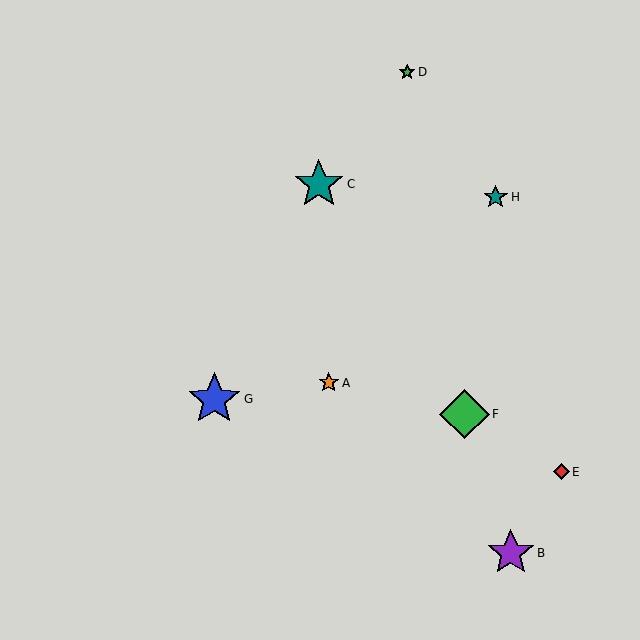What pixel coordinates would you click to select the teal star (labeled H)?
Click at (496, 197) to select the teal star H.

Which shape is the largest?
The blue star (labeled G) is the largest.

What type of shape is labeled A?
Shape A is an orange star.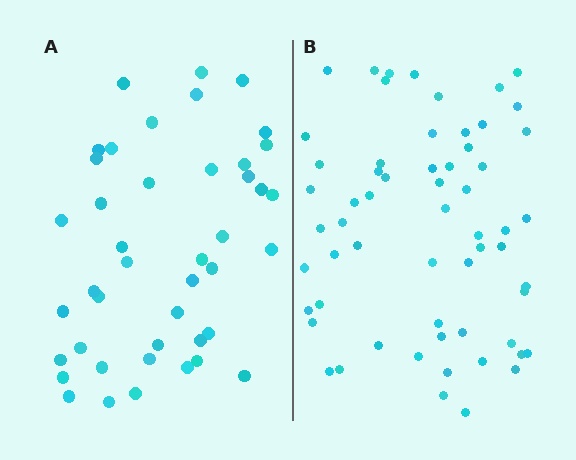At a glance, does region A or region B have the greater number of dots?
Region B (the right region) has more dots.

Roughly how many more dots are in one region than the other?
Region B has approximately 15 more dots than region A.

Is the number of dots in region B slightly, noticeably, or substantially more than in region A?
Region B has noticeably more, but not dramatically so. The ratio is roughly 1.4 to 1.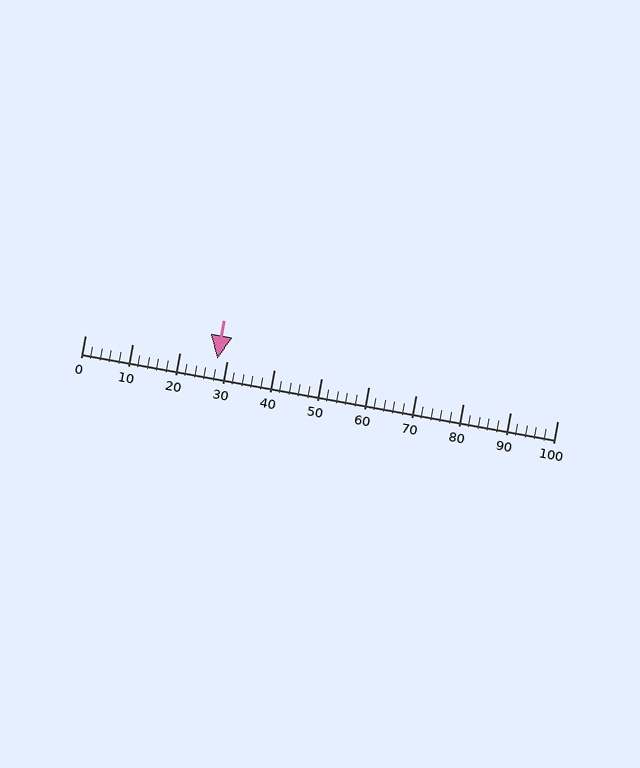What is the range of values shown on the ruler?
The ruler shows values from 0 to 100.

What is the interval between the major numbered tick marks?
The major tick marks are spaced 10 units apart.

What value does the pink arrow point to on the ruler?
The pink arrow points to approximately 28.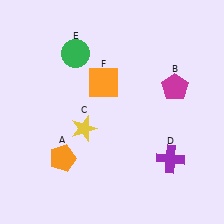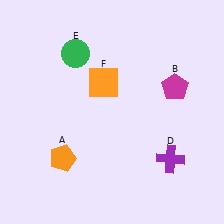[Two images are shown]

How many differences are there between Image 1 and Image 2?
There is 1 difference between the two images.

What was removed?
The yellow star (C) was removed in Image 2.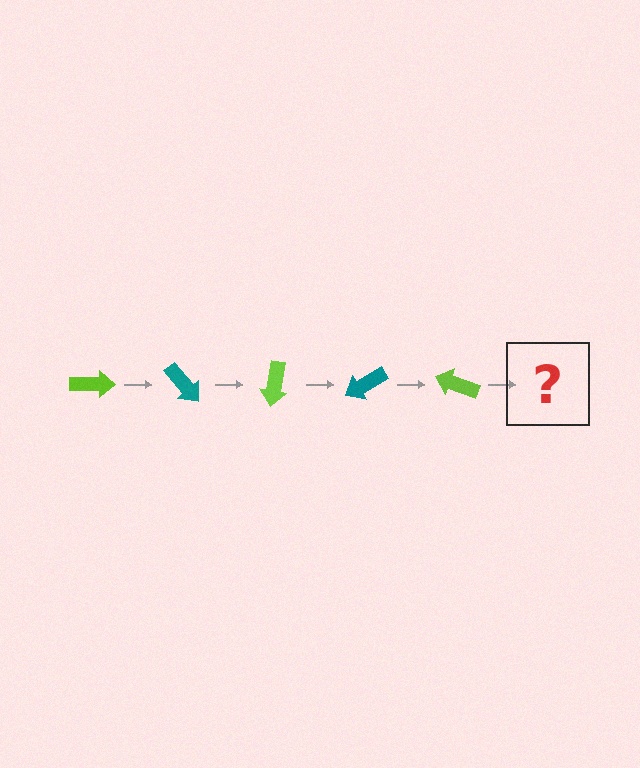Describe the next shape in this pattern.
It should be a teal arrow, rotated 250 degrees from the start.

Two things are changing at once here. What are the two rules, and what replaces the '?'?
The two rules are that it rotates 50 degrees each step and the color cycles through lime and teal. The '?' should be a teal arrow, rotated 250 degrees from the start.